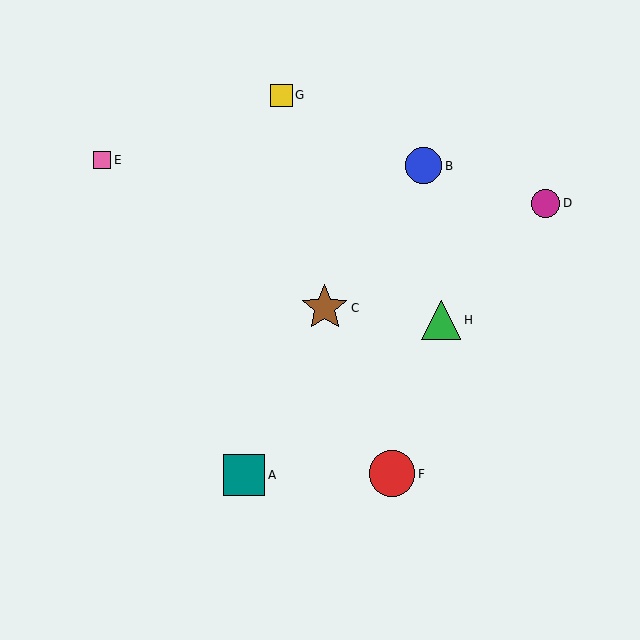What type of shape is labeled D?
Shape D is a magenta circle.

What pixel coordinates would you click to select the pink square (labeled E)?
Click at (102, 160) to select the pink square E.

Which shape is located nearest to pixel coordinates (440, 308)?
The green triangle (labeled H) at (441, 320) is nearest to that location.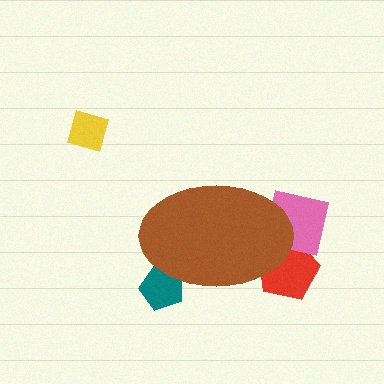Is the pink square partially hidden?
Yes, the pink square is partially hidden behind the brown ellipse.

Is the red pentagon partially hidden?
Yes, the red pentagon is partially hidden behind the brown ellipse.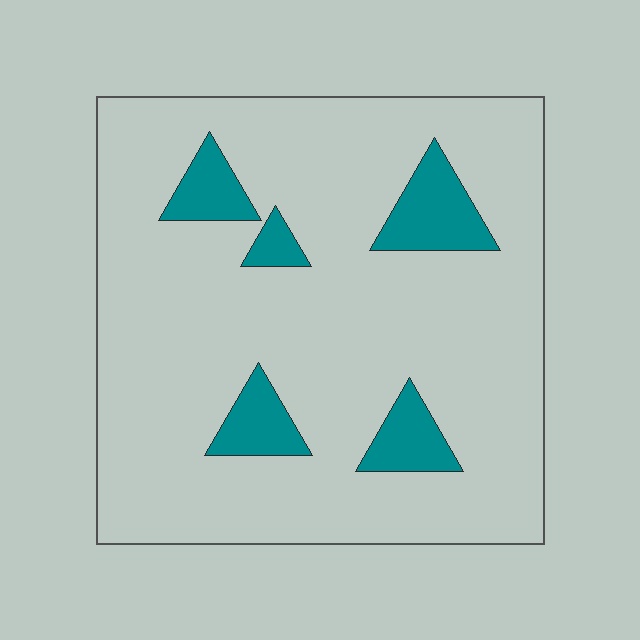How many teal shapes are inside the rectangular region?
5.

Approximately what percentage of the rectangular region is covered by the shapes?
Approximately 10%.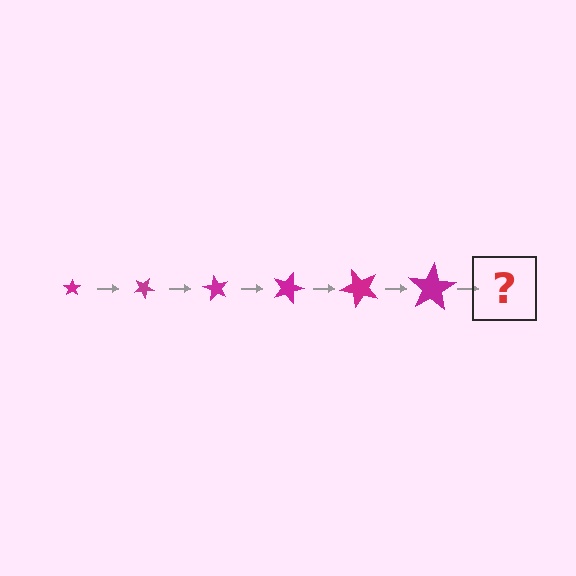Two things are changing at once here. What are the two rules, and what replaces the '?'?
The two rules are that the star grows larger each step and it rotates 30 degrees each step. The '?' should be a star, larger than the previous one and rotated 180 degrees from the start.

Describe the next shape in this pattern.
It should be a star, larger than the previous one and rotated 180 degrees from the start.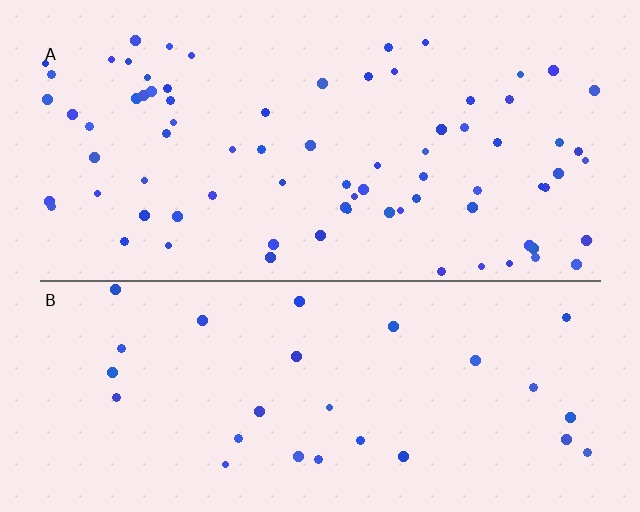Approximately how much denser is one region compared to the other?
Approximately 2.7× — region A over region B.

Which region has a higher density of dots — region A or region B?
A (the top).